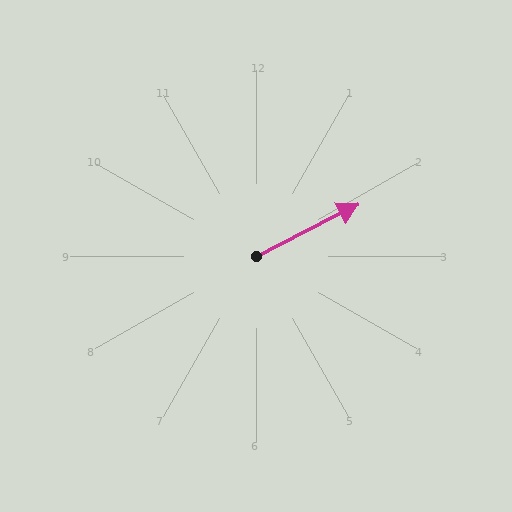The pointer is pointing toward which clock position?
Roughly 2 o'clock.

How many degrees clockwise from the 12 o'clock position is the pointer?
Approximately 63 degrees.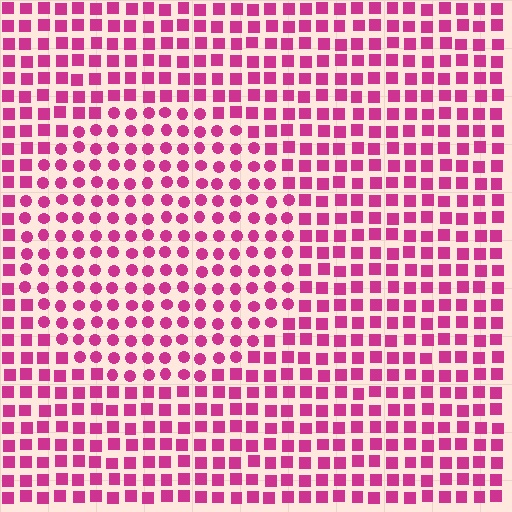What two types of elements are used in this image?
The image uses circles inside the circle region and squares outside it.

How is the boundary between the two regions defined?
The boundary is defined by a change in element shape: circles inside vs. squares outside. All elements share the same color and spacing.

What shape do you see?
I see a circle.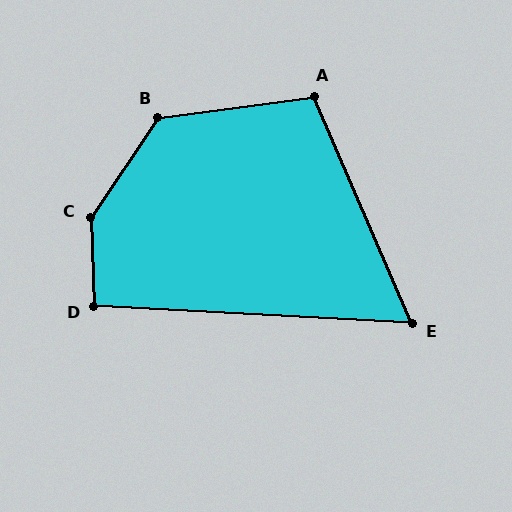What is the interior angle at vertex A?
Approximately 106 degrees (obtuse).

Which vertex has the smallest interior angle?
E, at approximately 64 degrees.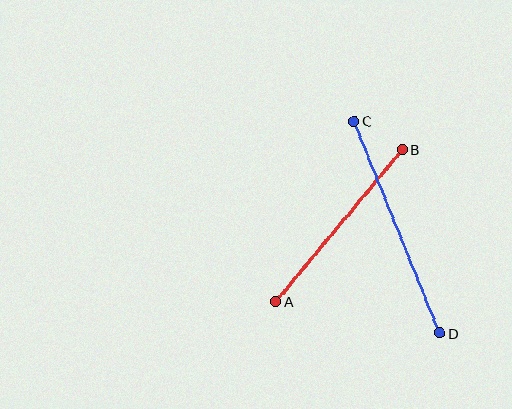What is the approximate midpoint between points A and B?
The midpoint is at approximately (339, 225) pixels.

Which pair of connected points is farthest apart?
Points C and D are farthest apart.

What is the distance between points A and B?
The distance is approximately 198 pixels.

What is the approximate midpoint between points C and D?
The midpoint is at approximately (397, 227) pixels.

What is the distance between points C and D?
The distance is approximately 229 pixels.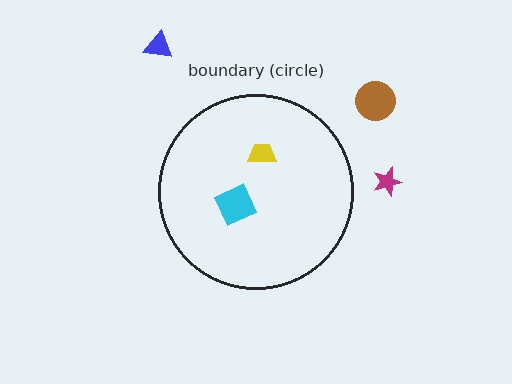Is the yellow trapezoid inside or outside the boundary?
Inside.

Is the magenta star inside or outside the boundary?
Outside.